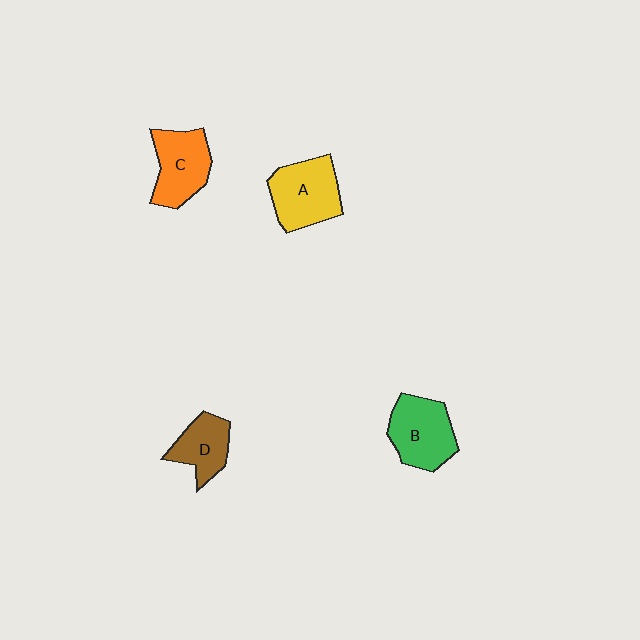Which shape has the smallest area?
Shape D (brown).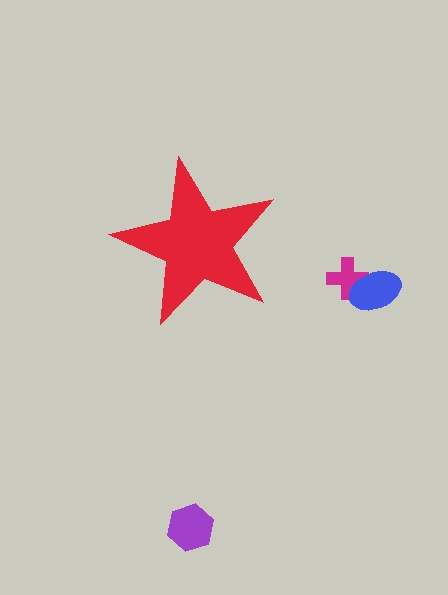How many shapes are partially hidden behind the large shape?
0 shapes are partially hidden.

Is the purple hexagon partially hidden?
No, the purple hexagon is fully visible.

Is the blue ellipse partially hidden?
No, the blue ellipse is fully visible.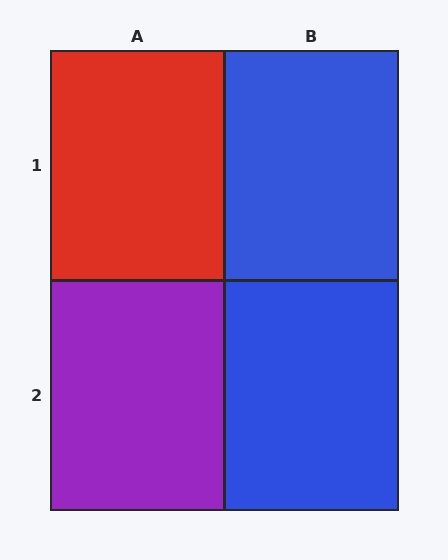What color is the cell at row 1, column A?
Red.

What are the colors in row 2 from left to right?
Purple, blue.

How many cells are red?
1 cell is red.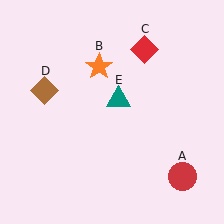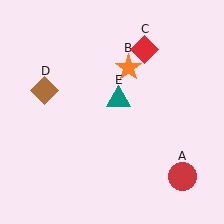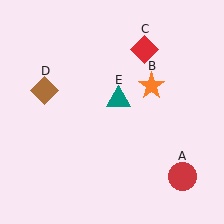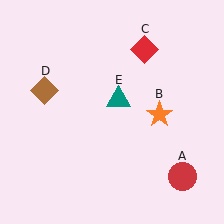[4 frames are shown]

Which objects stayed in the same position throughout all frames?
Red circle (object A) and red diamond (object C) and brown diamond (object D) and teal triangle (object E) remained stationary.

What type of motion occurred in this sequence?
The orange star (object B) rotated clockwise around the center of the scene.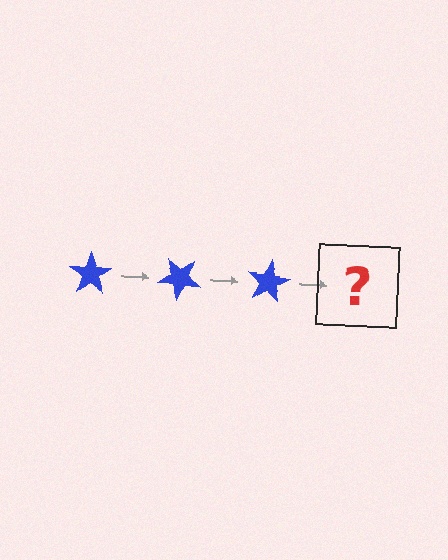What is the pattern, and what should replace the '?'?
The pattern is that the star rotates 40 degrees each step. The '?' should be a blue star rotated 120 degrees.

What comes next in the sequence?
The next element should be a blue star rotated 120 degrees.